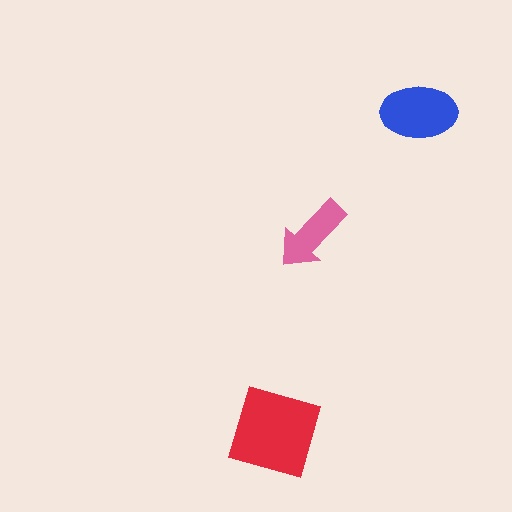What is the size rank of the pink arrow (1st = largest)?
3rd.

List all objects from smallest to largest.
The pink arrow, the blue ellipse, the red diamond.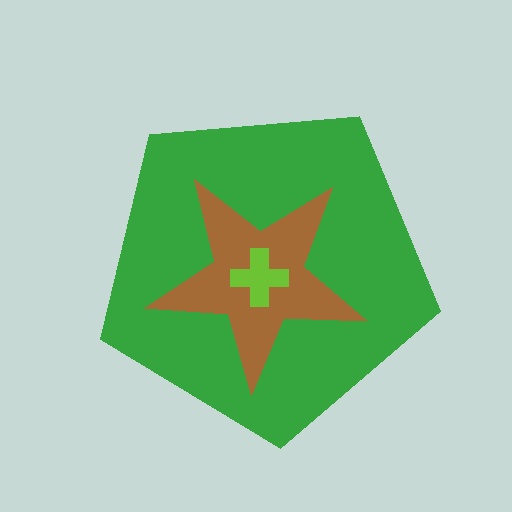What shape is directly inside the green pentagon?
The brown star.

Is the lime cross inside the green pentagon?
Yes.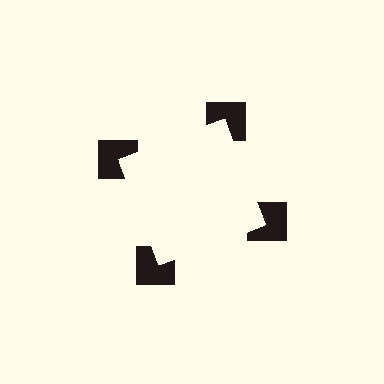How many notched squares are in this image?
There are 4 — one at each vertex of the illusory square.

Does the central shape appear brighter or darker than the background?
It typically appears slightly brighter than the background, even though no actual brightness change is drawn.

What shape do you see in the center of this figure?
An illusory square — its edges are inferred from the aligned wedge cuts in the notched squares, not physically drawn.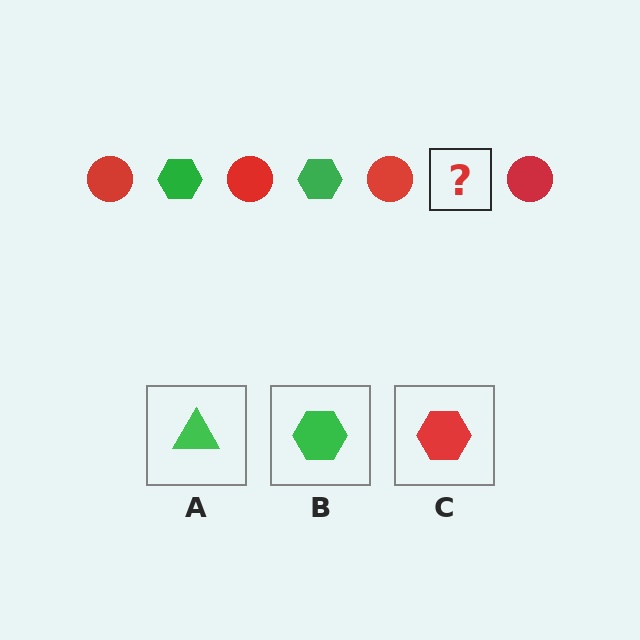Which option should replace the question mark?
Option B.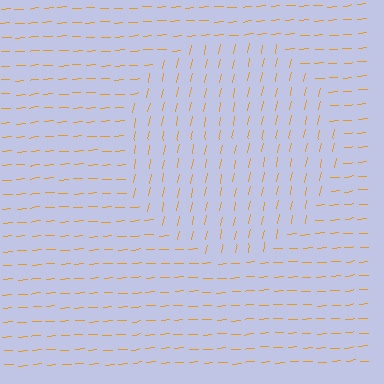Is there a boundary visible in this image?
Yes, there is a texture boundary formed by a change in line orientation.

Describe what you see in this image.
The image is filled with small orange line segments. A circle region in the image has lines oriented differently from the surrounding lines, creating a visible texture boundary.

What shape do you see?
I see a circle.